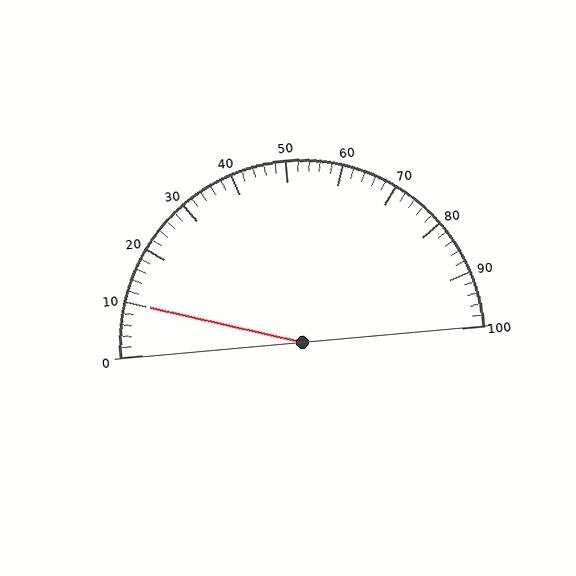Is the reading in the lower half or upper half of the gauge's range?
The reading is in the lower half of the range (0 to 100).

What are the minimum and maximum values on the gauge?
The gauge ranges from 0 to 100.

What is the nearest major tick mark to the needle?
The nearest major tick mark is 10.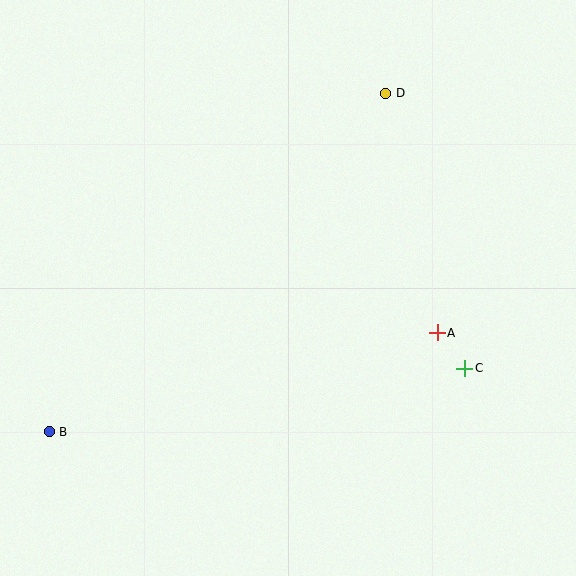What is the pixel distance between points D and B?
The distance between D and B is 477 pixels.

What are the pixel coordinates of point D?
Point D is at (386, 93).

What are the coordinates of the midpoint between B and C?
The midpoint between B and C is at (257, 400).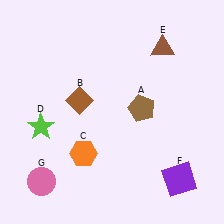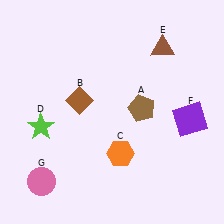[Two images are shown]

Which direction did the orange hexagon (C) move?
The orange hexagon (C) moved right.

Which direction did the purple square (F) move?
The purple square (F) moved up.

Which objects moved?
The objects that moved are: the orange hexagon (C), the purple square (F).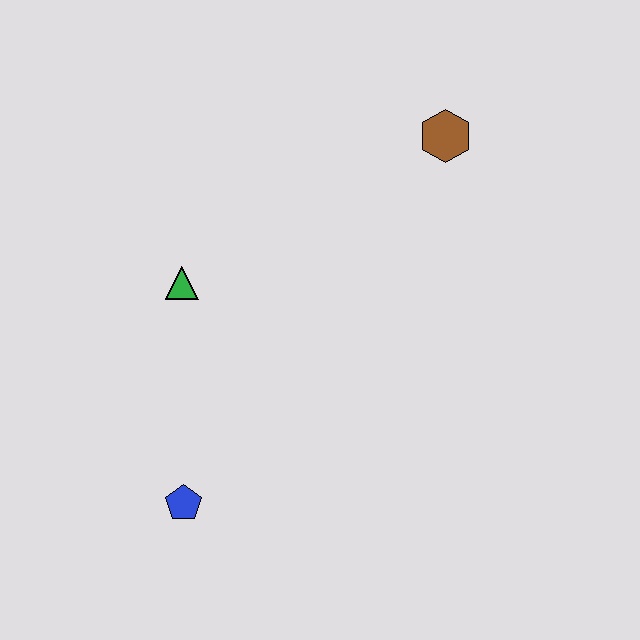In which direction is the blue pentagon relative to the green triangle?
The blue pentagon is below the green triangle.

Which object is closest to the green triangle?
The blue pentagon is closest to the green triangle.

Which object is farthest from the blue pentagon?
The brown hexagon is farthest from the blue pentagon.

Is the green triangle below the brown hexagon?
Yes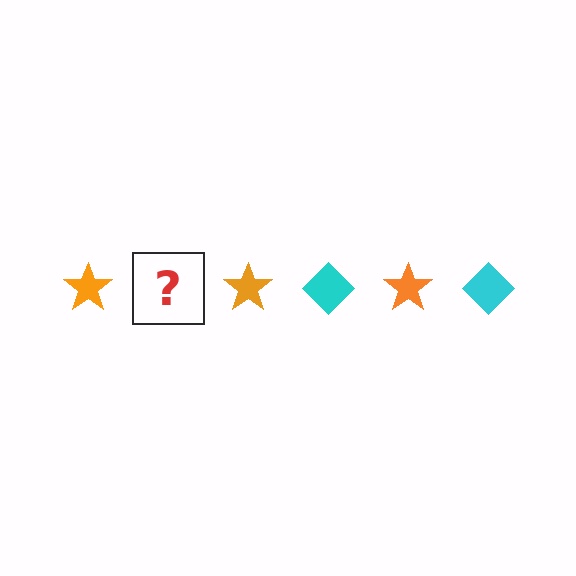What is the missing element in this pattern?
The missing element is a cyan diamond.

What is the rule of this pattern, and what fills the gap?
The rule is that the pattern alternates between orange star and cyan diamond. The gap should be filled with a cyan diamond.